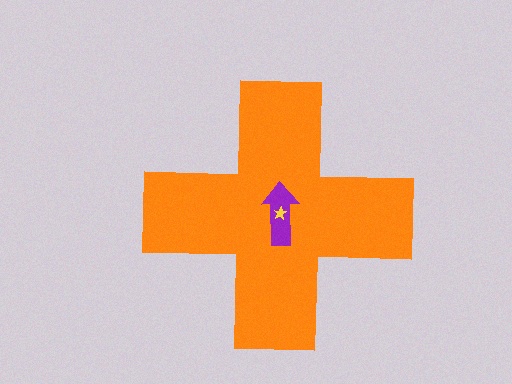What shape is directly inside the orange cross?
The purple arrow.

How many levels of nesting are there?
3.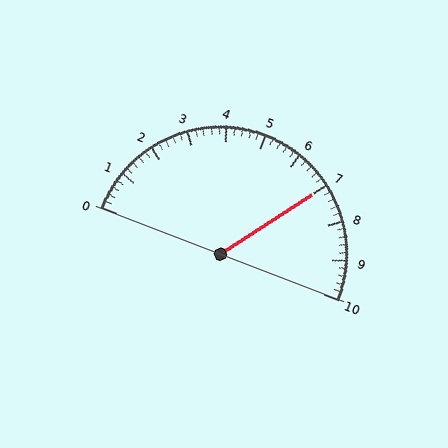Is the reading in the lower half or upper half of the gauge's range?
The reading is in the upper half of the range (0 to 10).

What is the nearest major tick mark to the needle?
The nearest major tick mark is 7.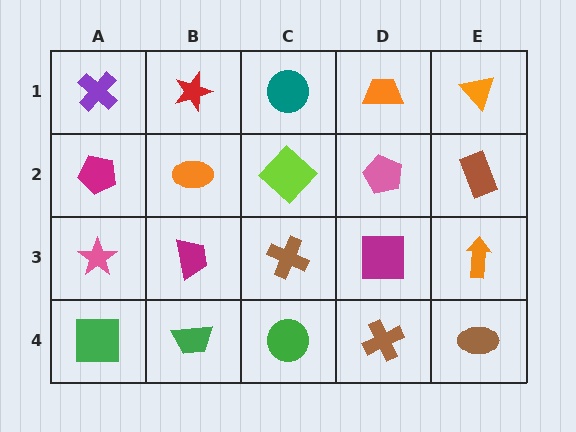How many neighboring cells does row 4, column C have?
3.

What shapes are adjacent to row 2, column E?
An orange triangle (row 1, column E), an orange arrow (row 3, column E), a pink pentagon (row 2, column D).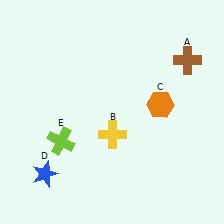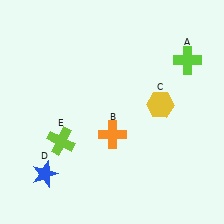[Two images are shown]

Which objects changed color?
A changed from brown to lime. B changed from yellow to orange. C changed from orange to yellow.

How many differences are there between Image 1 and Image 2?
There are 3 differences between the two images.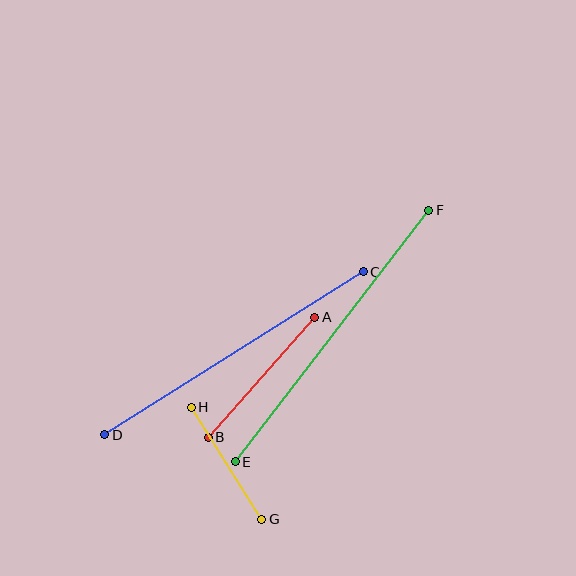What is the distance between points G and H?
The distance is approximately 132 pixels.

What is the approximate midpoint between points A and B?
The midpoint is at approximately (262, 377) pixels.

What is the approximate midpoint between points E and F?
The midpoint is at approximately (332, 336) pixels.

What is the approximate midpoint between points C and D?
The midpoint is at approximately (234, 353) pixels.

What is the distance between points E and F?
The distance is approximately 317 pixels.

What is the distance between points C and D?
The distance is approximately 305 pixels.